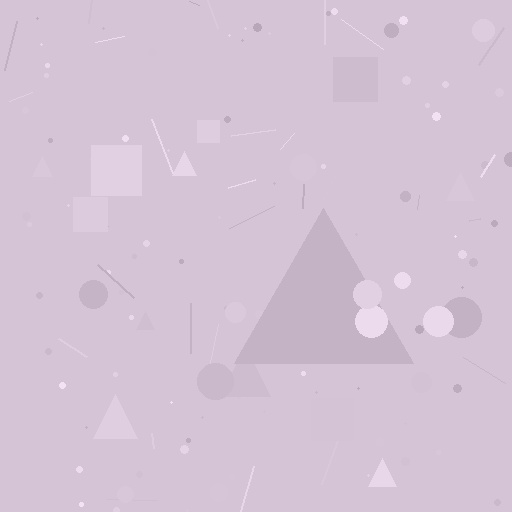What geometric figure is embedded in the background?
A triangle is embedded in the background.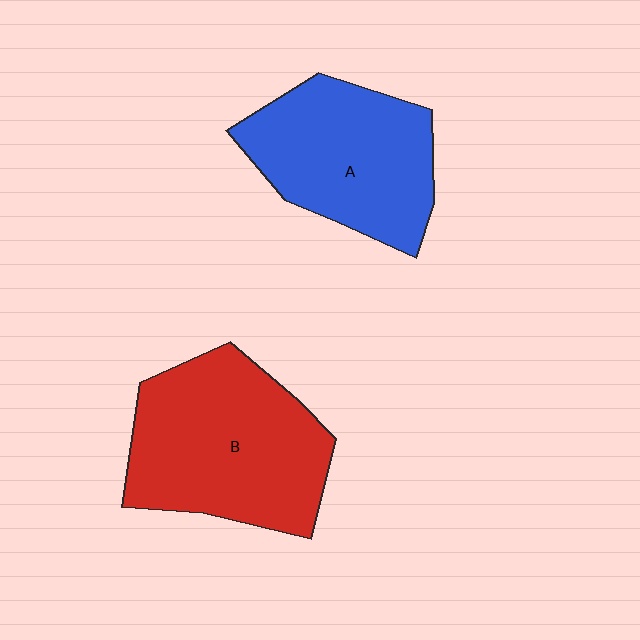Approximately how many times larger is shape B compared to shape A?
Approximately 1.2 times.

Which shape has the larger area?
Shape B (red).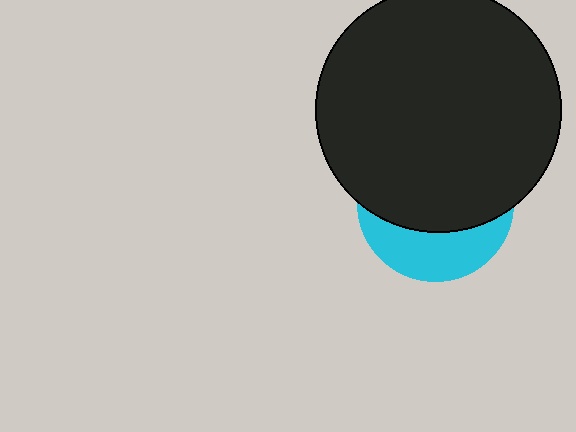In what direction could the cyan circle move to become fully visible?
The cyan circle could move down. That would shift it out from behind the black circle entirely.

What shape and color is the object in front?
The object in front is a black circle.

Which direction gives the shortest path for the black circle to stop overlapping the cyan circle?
Moving up gives the shortest separation.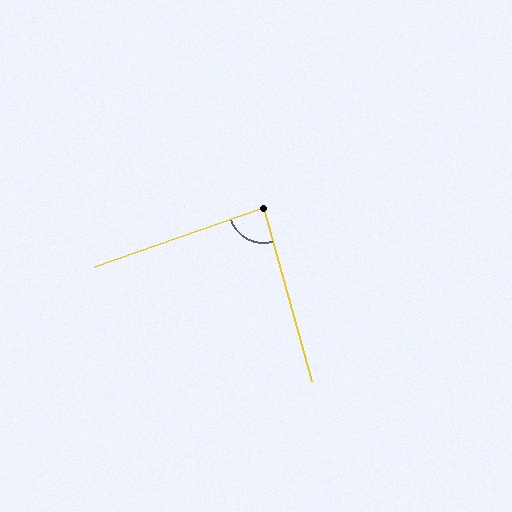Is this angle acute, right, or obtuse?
It is approximately a right angle.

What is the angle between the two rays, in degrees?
Approximately 86 degrees.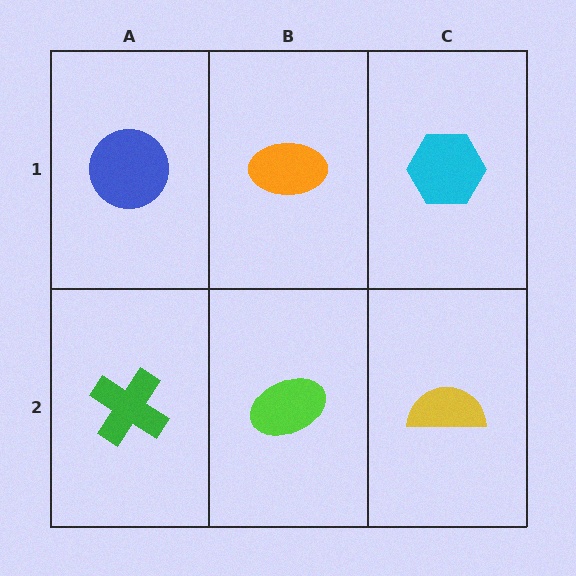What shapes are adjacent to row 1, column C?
A yellow semicircle (row 2, column C), an orange ellipse (row 1, column B).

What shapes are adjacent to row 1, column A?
A green cross (row 2, column A), an orange ellipse (row 1, column B).